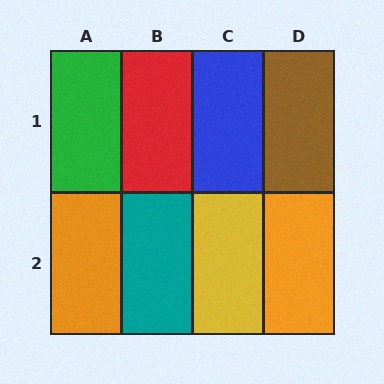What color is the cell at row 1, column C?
Blue.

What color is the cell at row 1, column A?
Green.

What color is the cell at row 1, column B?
Red.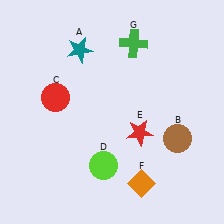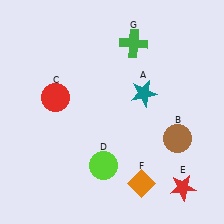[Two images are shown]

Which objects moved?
The objects that moved are: the teal star (A), the red star (E).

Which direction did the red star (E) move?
The red star (E) moved down.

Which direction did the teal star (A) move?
The teal star (A) moved right.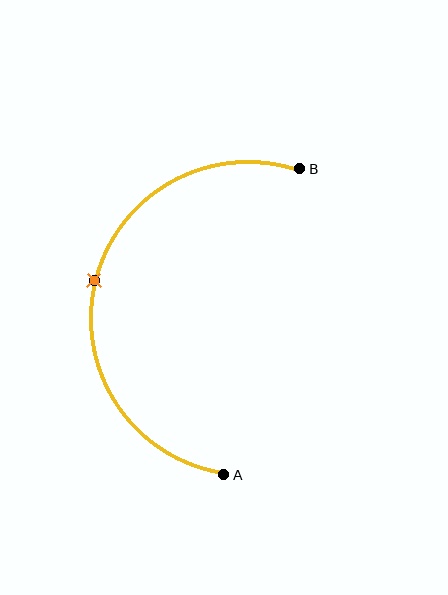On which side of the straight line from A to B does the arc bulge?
The arc bulges to the left of the straight line connecting A and B.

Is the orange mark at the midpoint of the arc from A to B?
Yes. The orange mark lies on the arc at equal arc-length from both A and B — it is the arc midpoint.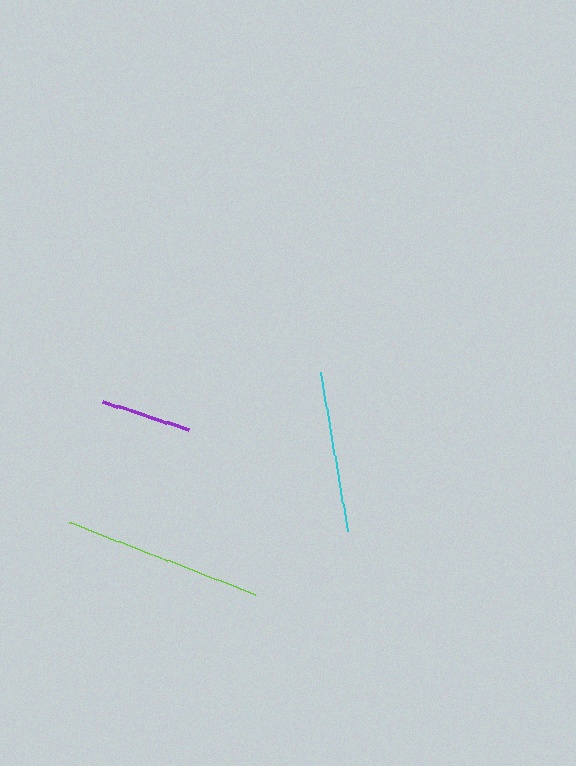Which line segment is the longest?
The lime line is the longest at approximately 200 pixels.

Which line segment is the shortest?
The purple line is the shortest at approximately 90 pixels.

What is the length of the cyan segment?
The cyan segment is approximately 161 pixels long.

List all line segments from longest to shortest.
From longest to shortest: lime, cyan, purple.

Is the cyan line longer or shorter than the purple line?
The cyan line is longer than the purple line.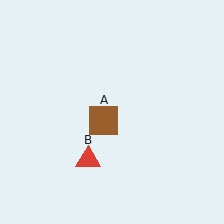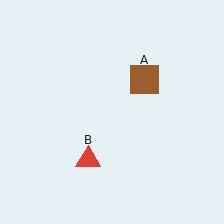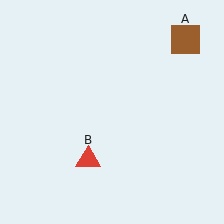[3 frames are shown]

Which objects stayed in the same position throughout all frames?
Red triangle (object B) remained stationary.